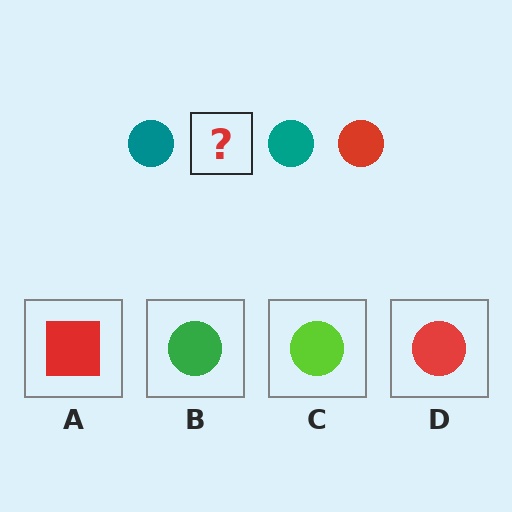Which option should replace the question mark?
Option D.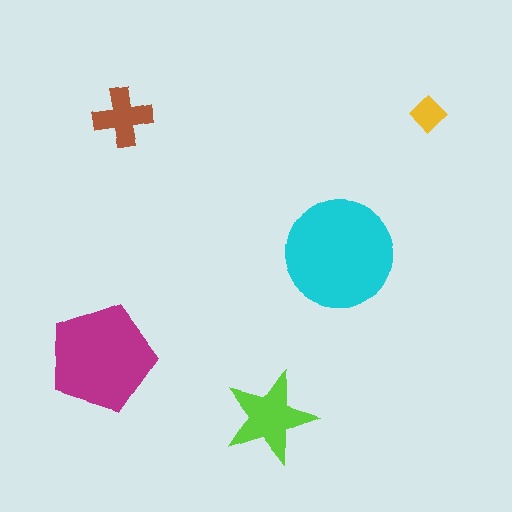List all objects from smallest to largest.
The yellow diamond, the brown cross, the lime star, the magenta pentagon, the cyan circle.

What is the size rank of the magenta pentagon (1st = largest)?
2nd.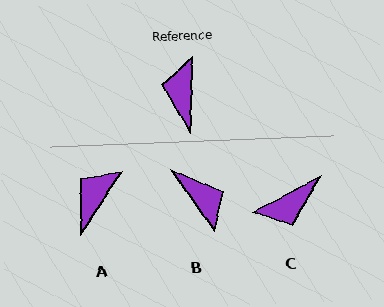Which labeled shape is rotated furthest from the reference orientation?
B, about 143 degrees away.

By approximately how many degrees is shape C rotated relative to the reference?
Approximately 120 degrees counter-clockwise.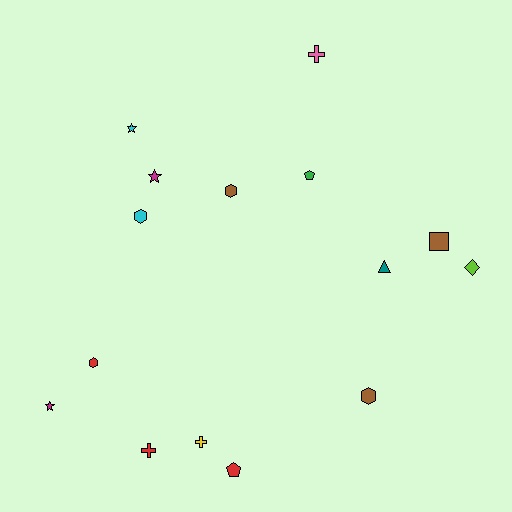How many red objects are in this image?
There are 3 red objects.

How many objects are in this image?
There are 15 objects.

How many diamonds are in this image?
There is 1 diamond.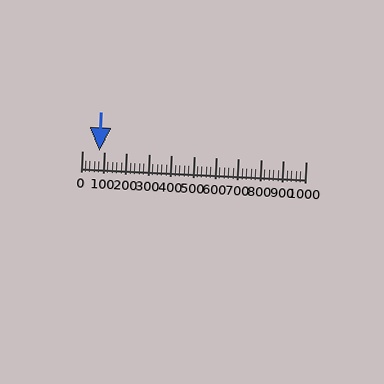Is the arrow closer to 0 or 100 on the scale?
The arrow is closer to 100.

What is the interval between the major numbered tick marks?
The major tick marks are spaced 100 units apart.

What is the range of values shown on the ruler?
The ruler shows values from 0 to 1000.